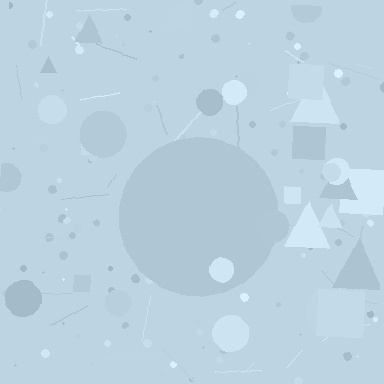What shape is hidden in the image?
A circle is hidden in the image.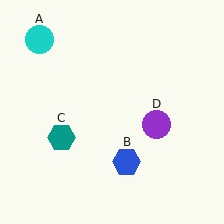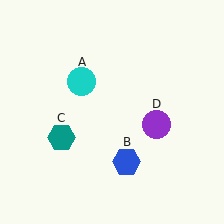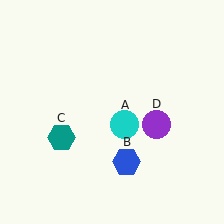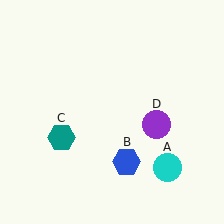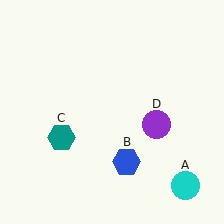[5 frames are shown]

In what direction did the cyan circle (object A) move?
The cyan circle (object A) moved down and to the right.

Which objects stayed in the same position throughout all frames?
Blue hexagon (object B) and teal hexagon (object C) and purple circle (object D) remained stationary.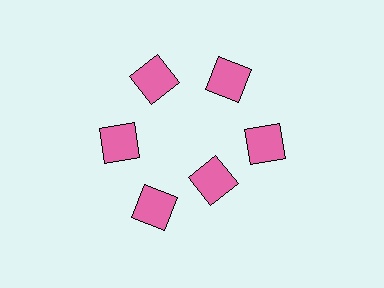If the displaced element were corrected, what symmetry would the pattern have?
It would have 6-fold rotational symmetry — the pattern would map onto itself every 60 degrees.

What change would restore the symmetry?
The symmetry would be restored by moving it outward, back onto the ring so that all 6 squares sit at equal angles and equal distance from the center.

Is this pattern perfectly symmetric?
No. The 6 pink squares are arranged in a ring, but one element near the 5 o'clock position is pulled inward toward the center, breaking the 6-fold rotational symmetry.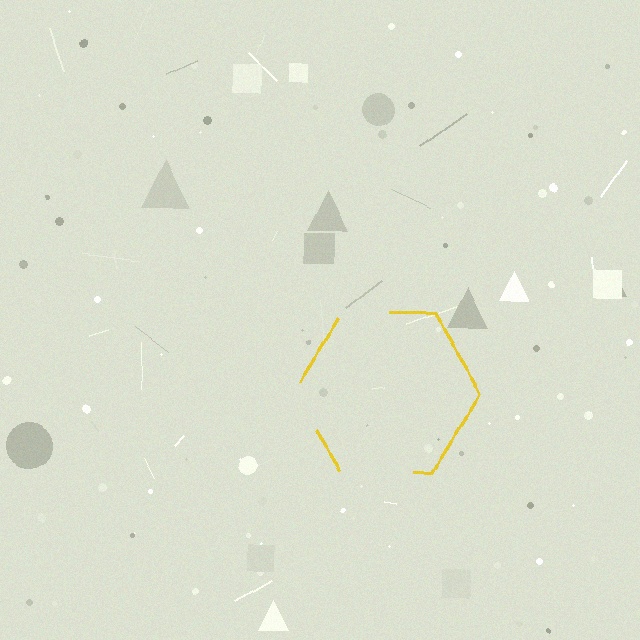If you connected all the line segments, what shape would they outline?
They would outline a hexagon.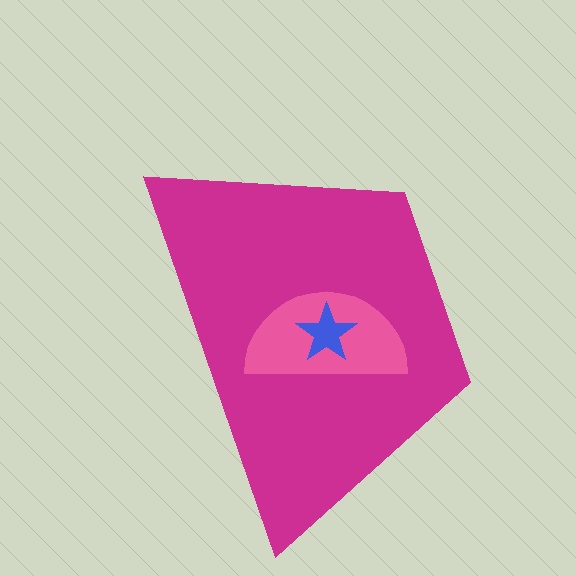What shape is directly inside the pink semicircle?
The blue star.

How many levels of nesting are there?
3.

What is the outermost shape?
The magenta trapezoid.